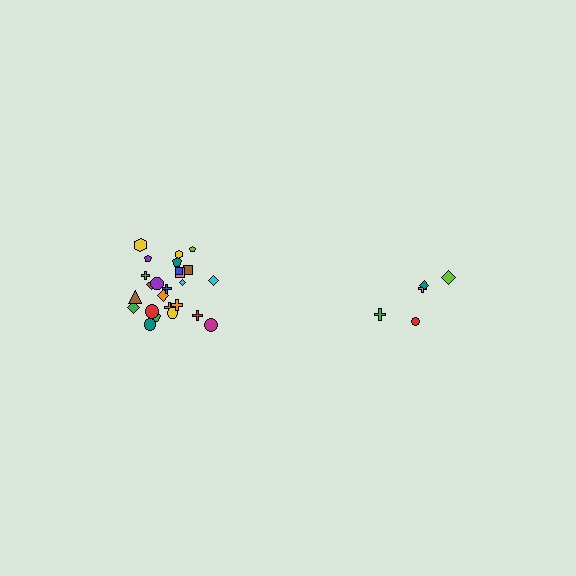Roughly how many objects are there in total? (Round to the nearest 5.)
Roughly 30 objects in total.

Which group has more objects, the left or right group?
The left group.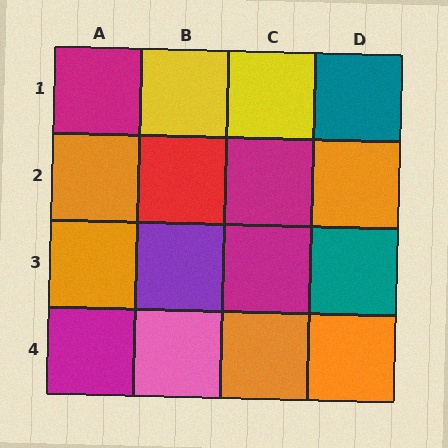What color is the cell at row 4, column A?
Magenta.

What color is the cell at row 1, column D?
Teal.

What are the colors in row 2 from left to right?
Orange, red, magenta, orange.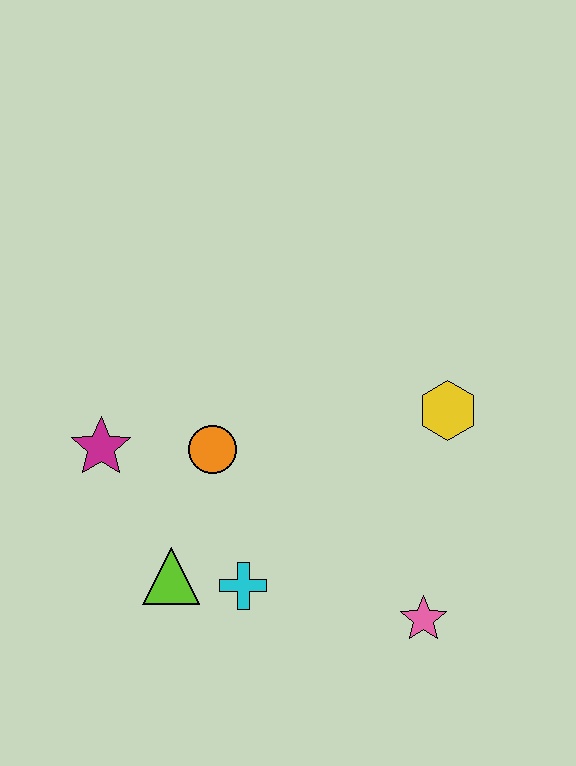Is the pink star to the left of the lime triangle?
No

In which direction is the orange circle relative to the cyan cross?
The orange circle is above the cyan cross.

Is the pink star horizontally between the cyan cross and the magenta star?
No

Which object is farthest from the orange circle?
The pink star is farthest from the orange circle.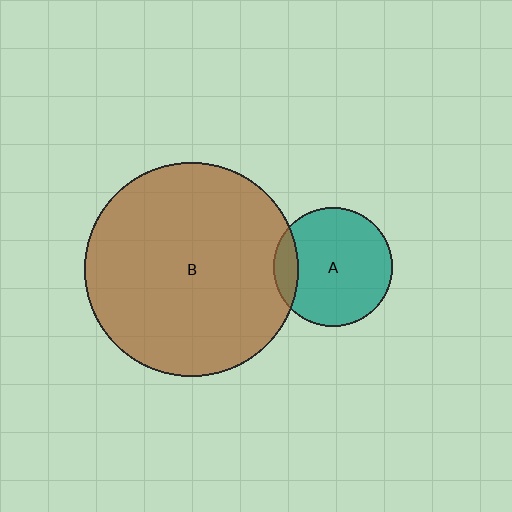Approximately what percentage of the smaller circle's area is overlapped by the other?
Approximately 10%.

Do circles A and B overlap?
Yes.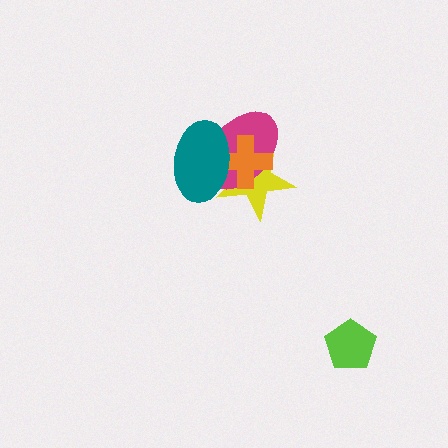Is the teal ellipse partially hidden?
No, no other shape covers it.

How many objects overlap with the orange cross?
3 objects overlap with the orange cross.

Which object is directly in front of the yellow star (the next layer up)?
The magenta ellipse is directly in front of the yellow star.